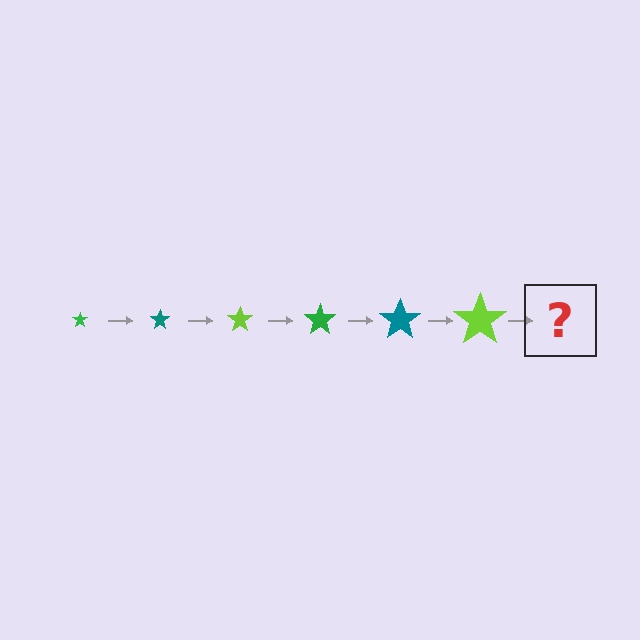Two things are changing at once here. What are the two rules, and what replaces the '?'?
The two rules are that the star grows larger each step and the color cycles through green, teal, and lime. The '?' should be a green star, larger than the previous one.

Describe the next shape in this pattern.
It should be a green star, larger than the previous one.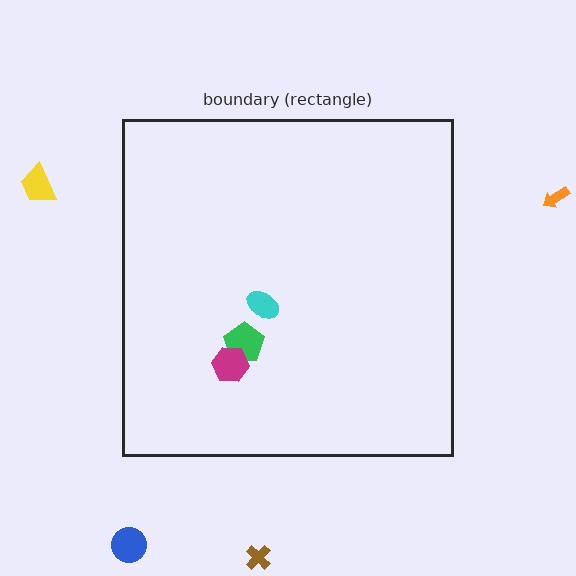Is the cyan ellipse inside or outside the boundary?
Inside.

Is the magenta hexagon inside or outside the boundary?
Inside.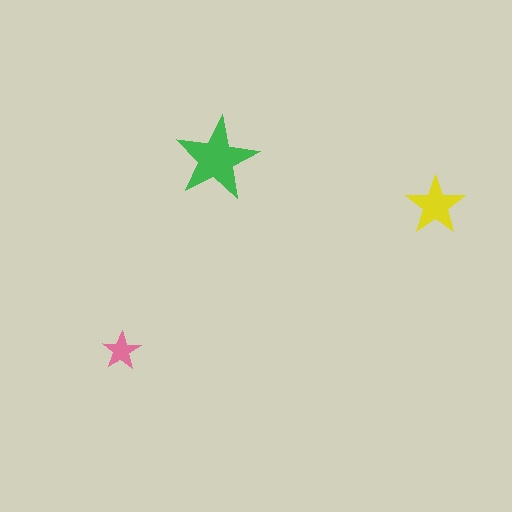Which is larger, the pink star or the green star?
The green one.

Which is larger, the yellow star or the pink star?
The yellow one.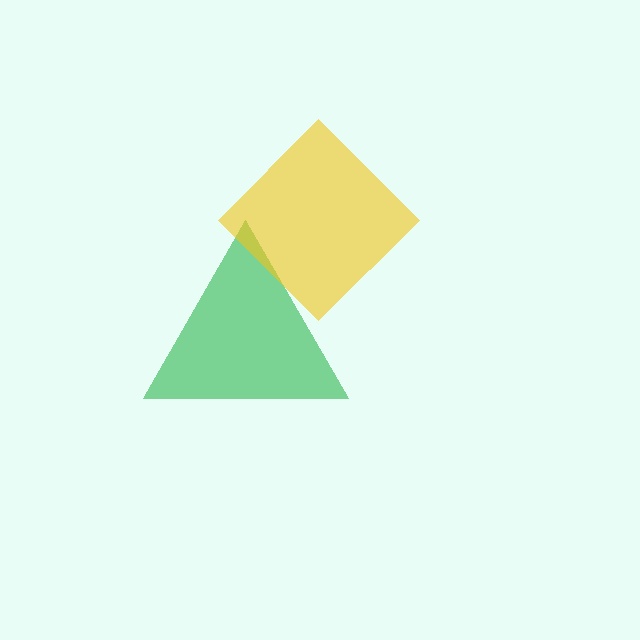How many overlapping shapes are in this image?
There are 2 overlapping shapes in the image.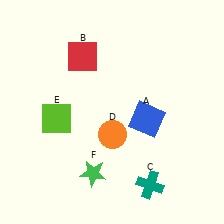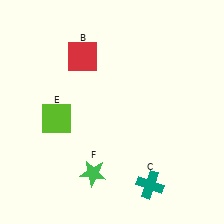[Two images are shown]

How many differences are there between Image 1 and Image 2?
There are 2 differences between the two images.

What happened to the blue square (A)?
The blue square (A) was removed in Image 2. It was in the bottom-right area of Image 1.